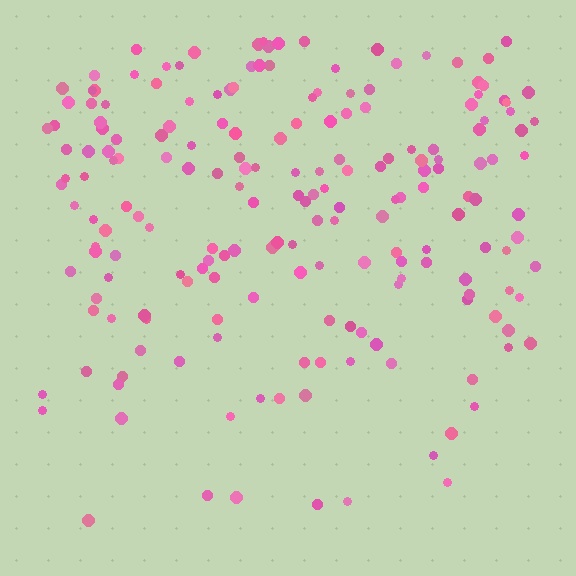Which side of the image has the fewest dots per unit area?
The bottom.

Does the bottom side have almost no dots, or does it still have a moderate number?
Still a moderate number, just noticeably fewer than the top.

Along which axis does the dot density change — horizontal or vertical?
Vertical.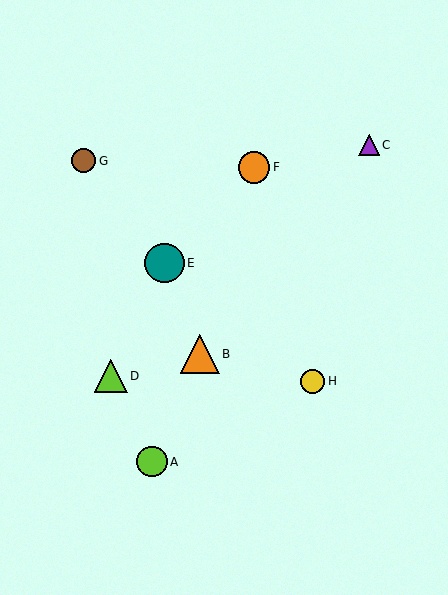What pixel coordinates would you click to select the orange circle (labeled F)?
Click at (254, 167) to select the orange circle F.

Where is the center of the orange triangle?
The center of the orange triangle is at (200, 354).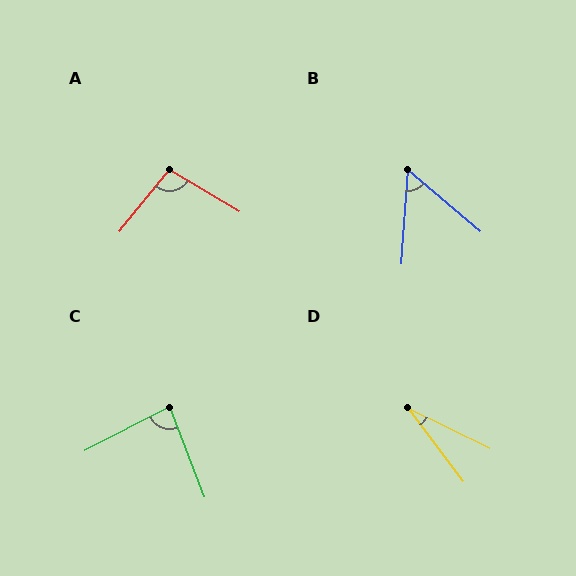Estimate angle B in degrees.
Approximately 54 degrees.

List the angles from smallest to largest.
D (27°), B (54°), C (84°), A (98°).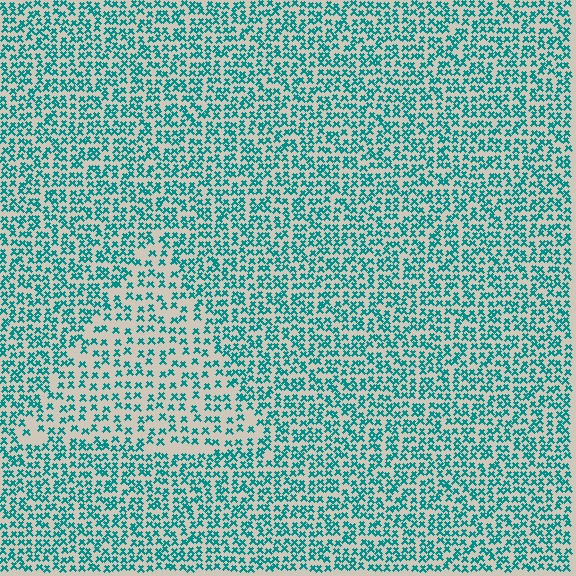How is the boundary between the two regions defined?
The boundary is defined by a change in element density (approximately 1.7x ratio). All elements are the same color, size, and shape.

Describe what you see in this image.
The image contains small teal elements arranged at two different densities. A triangle-shaped region is visible where the elements are less densely packed than the surrounding area.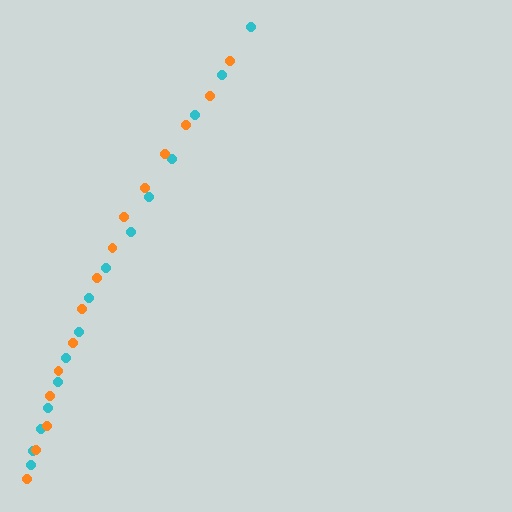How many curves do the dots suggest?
There are 2 distinct paths.